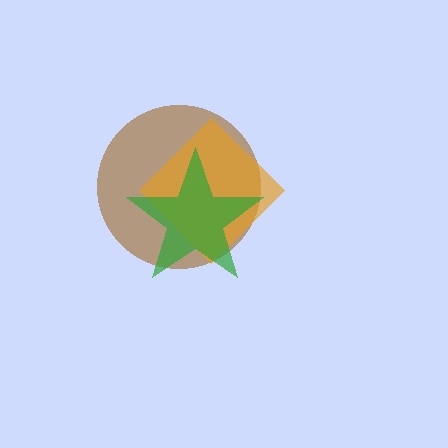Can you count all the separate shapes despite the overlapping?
Yes, there are 3 separate shapes.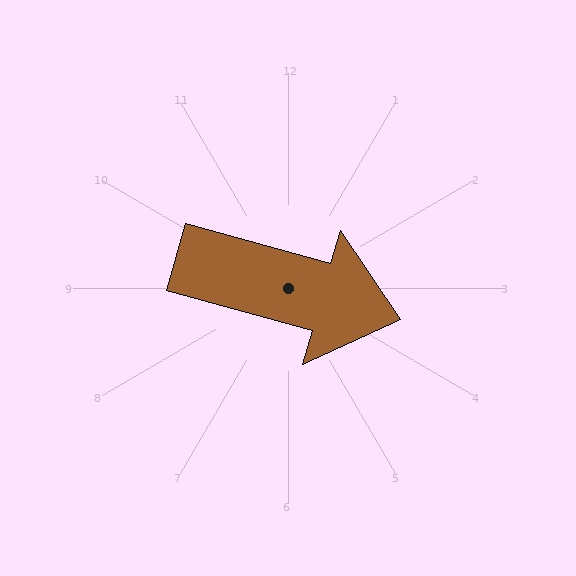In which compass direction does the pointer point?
East.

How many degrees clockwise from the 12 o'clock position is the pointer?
Approximately 106 degrees.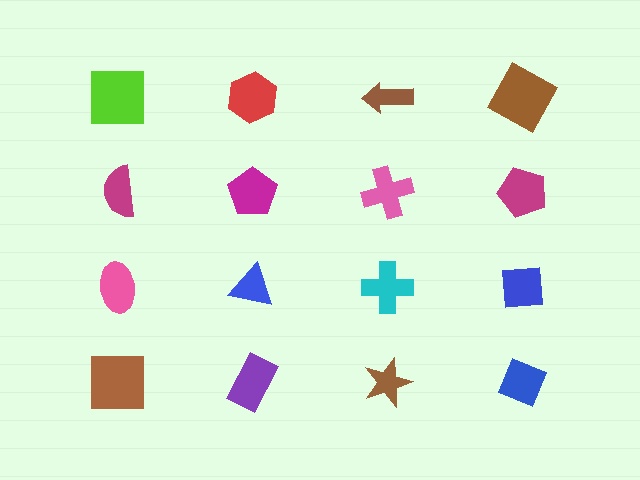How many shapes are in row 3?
4 shapes.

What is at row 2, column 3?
A pink cross.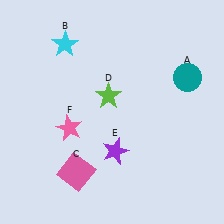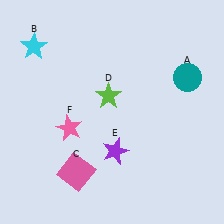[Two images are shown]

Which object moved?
The cyan star (B) moved left.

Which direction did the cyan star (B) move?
The cyan star (B) moved left.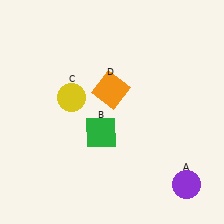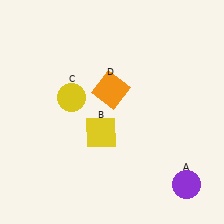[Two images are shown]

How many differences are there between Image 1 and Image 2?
There is 1 difference between the two images.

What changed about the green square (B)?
In Image 1, B is green. In Image 2, it changed to yellow.